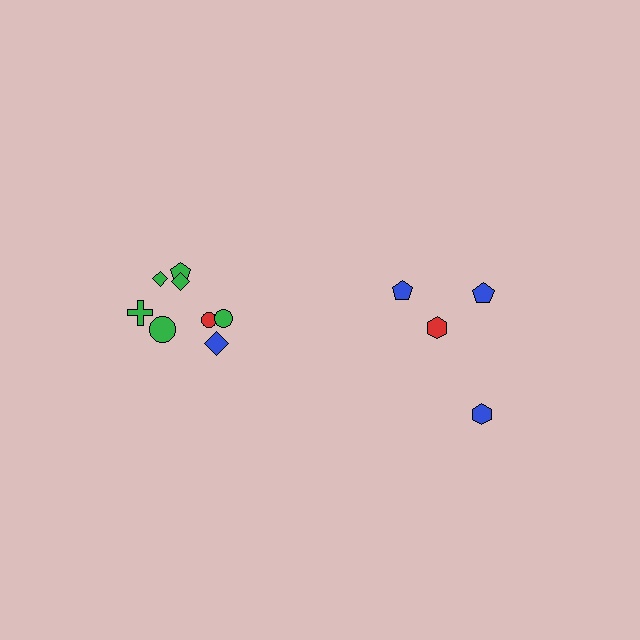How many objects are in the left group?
There are 8 objects.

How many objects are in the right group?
There are 4 objects.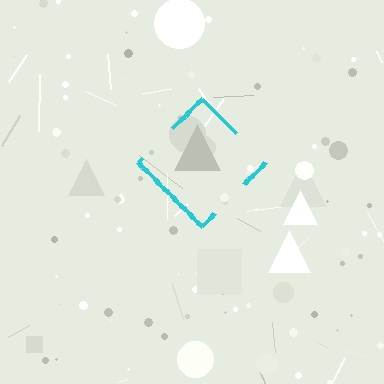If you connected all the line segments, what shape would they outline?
They would outline a diamond.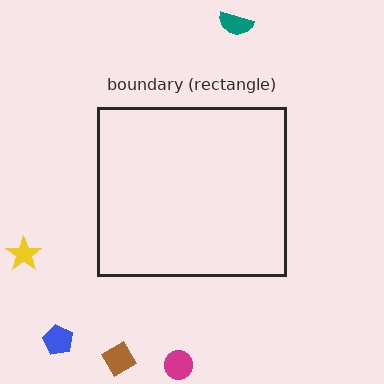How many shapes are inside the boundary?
0 inside, 5 outside.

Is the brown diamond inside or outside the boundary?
Outside.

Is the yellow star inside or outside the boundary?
Outside.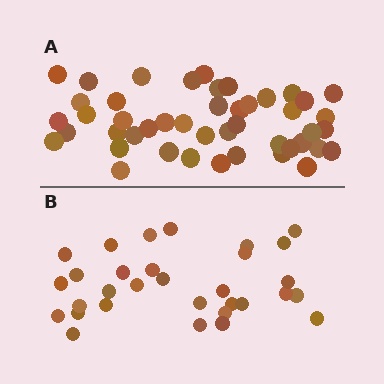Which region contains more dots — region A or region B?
Region A (the top region) has more dots.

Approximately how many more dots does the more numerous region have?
Region A has approximately 15 more dots than region B.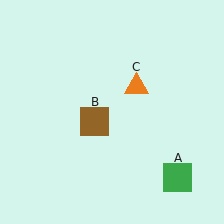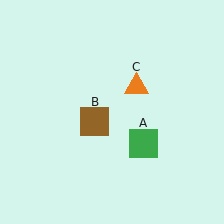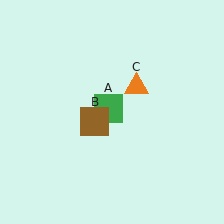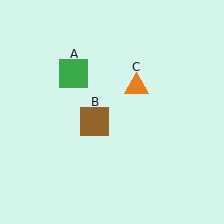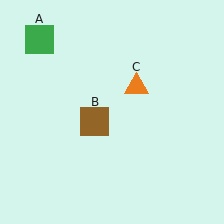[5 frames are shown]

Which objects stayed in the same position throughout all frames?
Brown square (object B) and orange triangle (object C) remained stationary.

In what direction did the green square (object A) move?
The green square (object A) moved up and to the left.